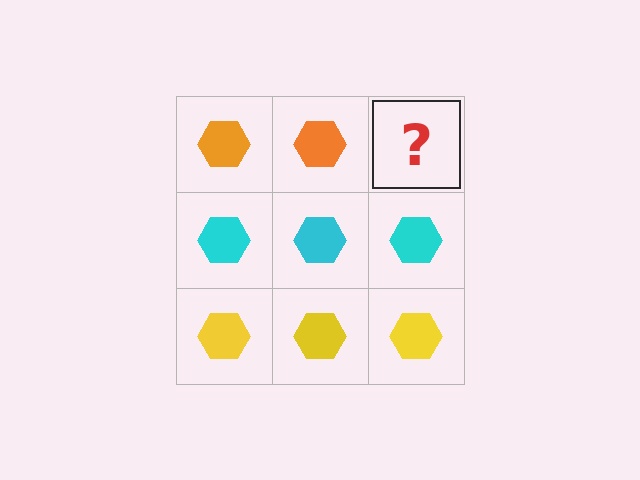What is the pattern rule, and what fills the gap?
The rule is that each row has a consistent color. The gap should be filled with an orange hexagon.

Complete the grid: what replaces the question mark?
The question mark should be replaced with an orange hexagon.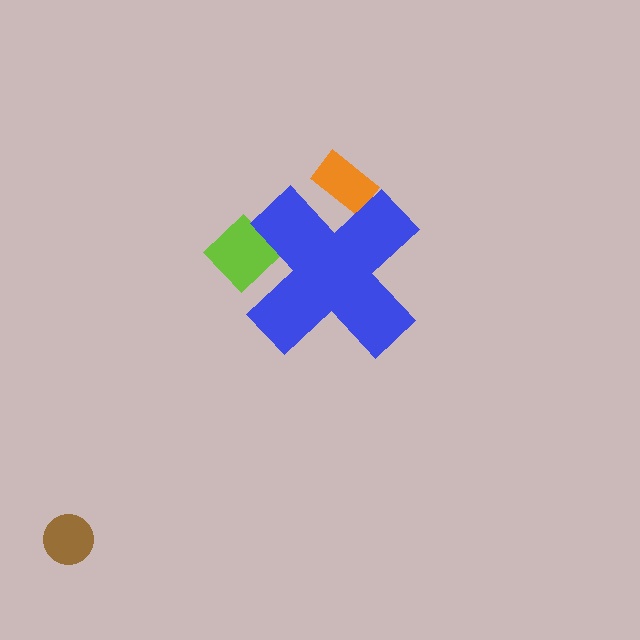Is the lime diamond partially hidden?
Yes, the lime diamond is partially hidden behind the blue cross.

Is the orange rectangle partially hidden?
Yes, the orange rectangle is partially hidden behind the blue cross.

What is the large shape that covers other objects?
A blue cross.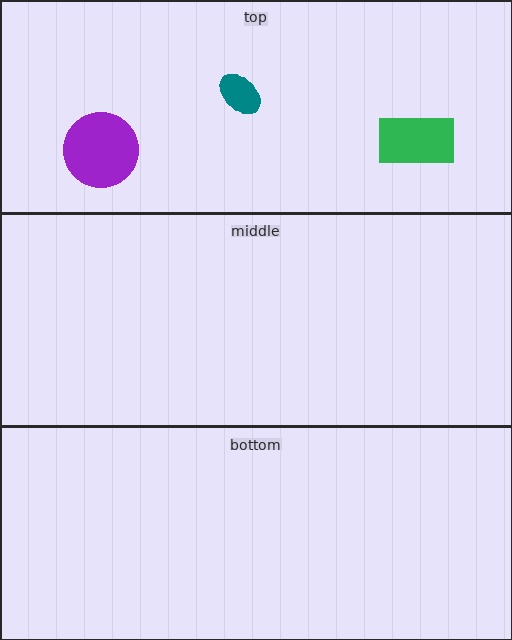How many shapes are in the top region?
3.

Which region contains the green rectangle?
The top region.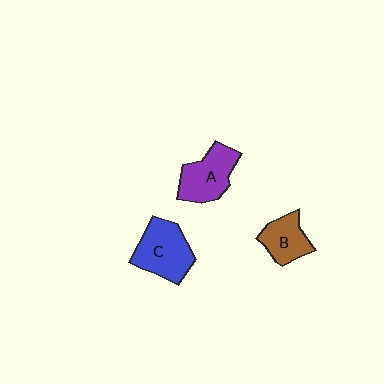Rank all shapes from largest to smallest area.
From largest to smallest: C (blue), A (purple), B (brown).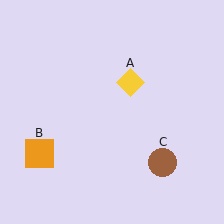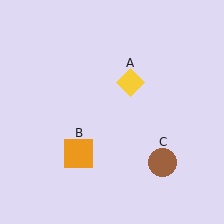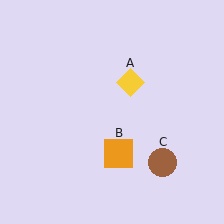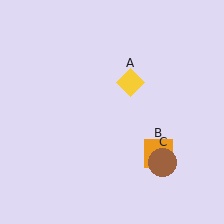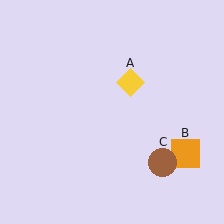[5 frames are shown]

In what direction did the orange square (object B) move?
The orange square (object B) moved right.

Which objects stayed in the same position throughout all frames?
Yellow diamond (object A) and brown circle (object C) remained stationary.